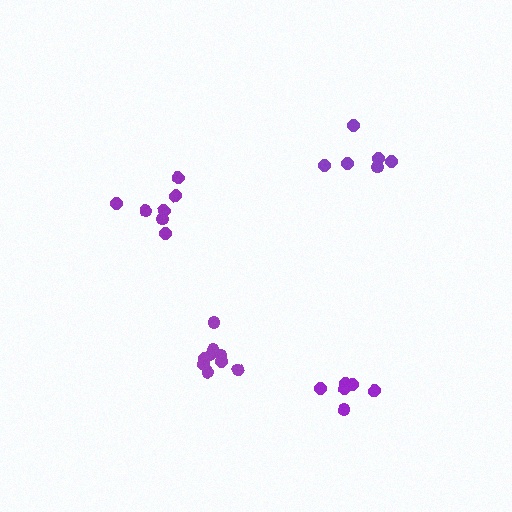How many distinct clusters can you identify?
There are 4 distinct clusters.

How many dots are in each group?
Group 1: 9 dots, Group 2: 7 dots, Group 3: 6 dots, Group 4: 6 dots (28 total).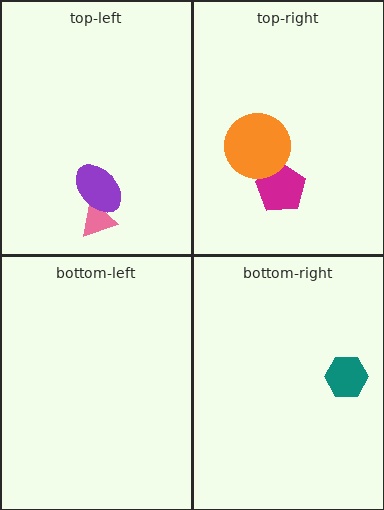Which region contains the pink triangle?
The top-left region.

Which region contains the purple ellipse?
The top-left region.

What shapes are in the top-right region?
The magenta pentagon, the orange circle.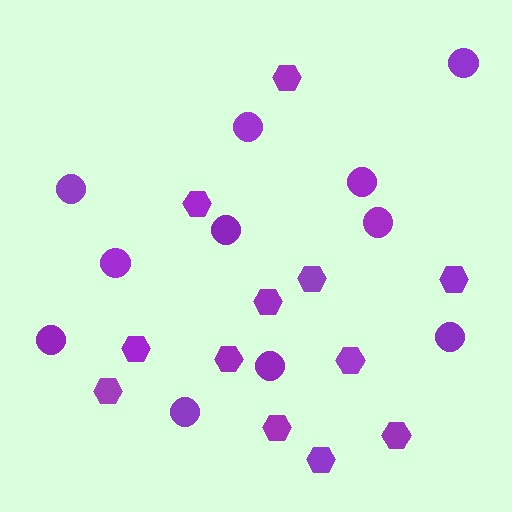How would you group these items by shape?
There are 2 groups: one group of circles (11) and one group of hexagons (12).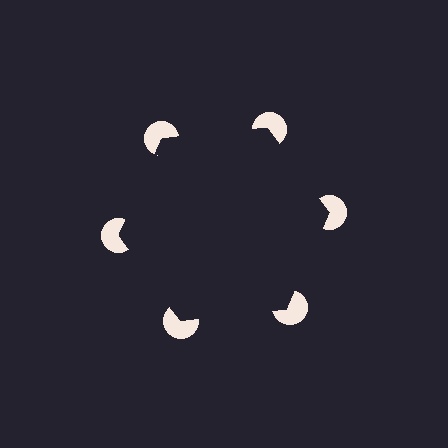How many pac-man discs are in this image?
There are 6 — one at each vertex of the illusory hexagon.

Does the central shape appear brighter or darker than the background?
It typically appears slightly darker than the background, even though no actual brightness change is drawn.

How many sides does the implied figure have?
6 sides.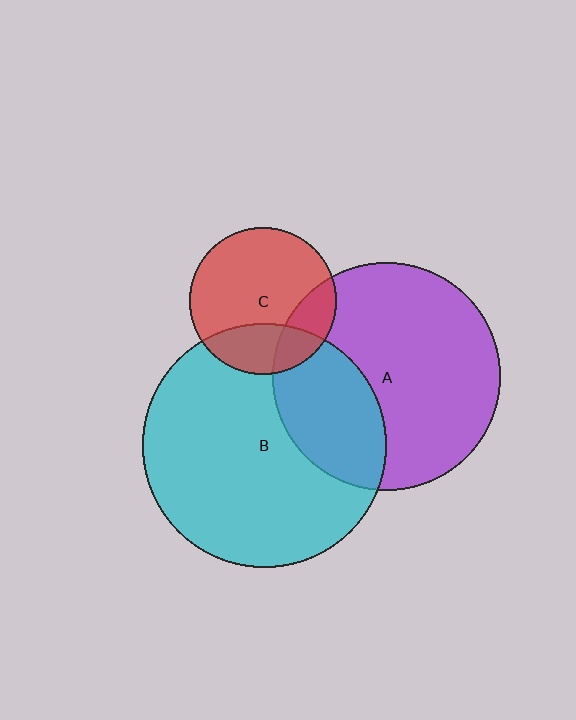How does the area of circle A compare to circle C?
Approximately 2.4 times.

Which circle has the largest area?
Circle B (cyan).